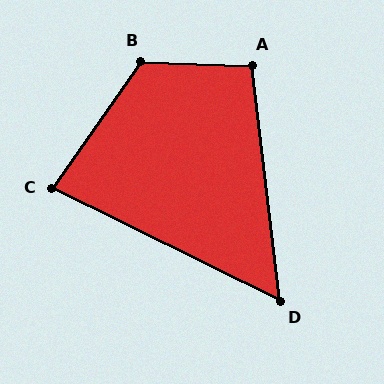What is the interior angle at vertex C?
Approximately 81 degrees (acute).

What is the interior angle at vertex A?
Approximately 99 degrees (obtuse).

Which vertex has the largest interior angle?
B, at approximately 123 degrees.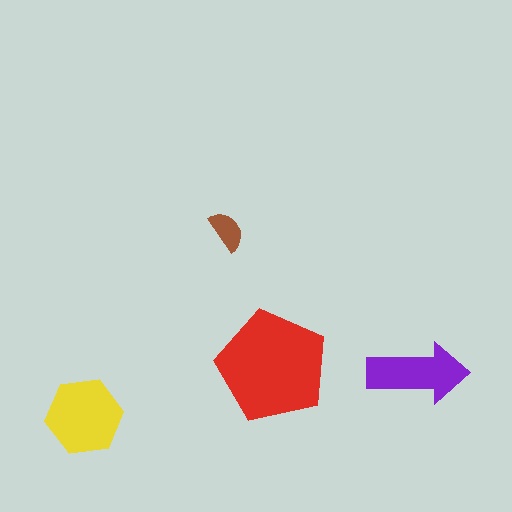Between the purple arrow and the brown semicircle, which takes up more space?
The purple arrow.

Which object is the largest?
The red pentagon.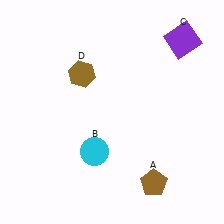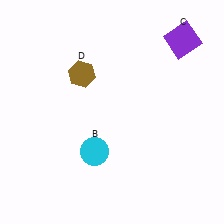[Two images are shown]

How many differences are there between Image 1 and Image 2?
There is 1 difference between the two images.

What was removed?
The brown pentagon (A) was removed in Image 2.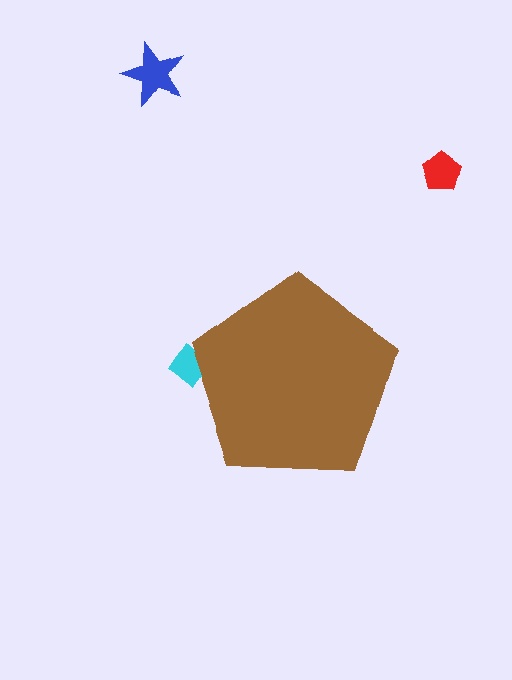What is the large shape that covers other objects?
A brown pentagon.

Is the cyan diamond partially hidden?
Yes, the cyan diamond is partially hidden behind the brown pentagon.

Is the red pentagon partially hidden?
No, the red pentagon is fully visible.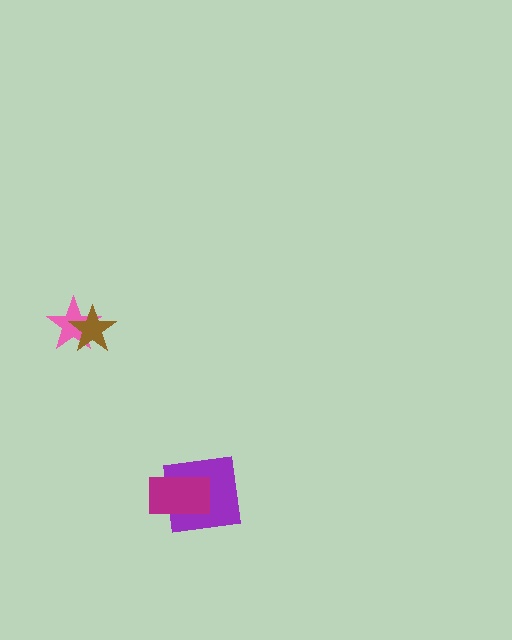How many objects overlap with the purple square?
1 object overlaps with the purple square.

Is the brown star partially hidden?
No, no other shape covers it.